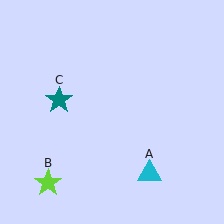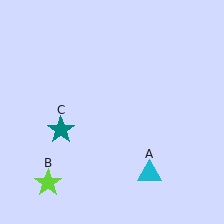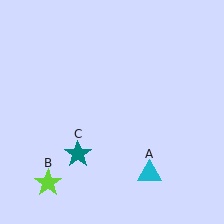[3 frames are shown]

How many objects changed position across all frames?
1 object changed position: teal star (object C).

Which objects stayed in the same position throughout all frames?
Cyan triangle (object A) and lime star (object B) remained stationary.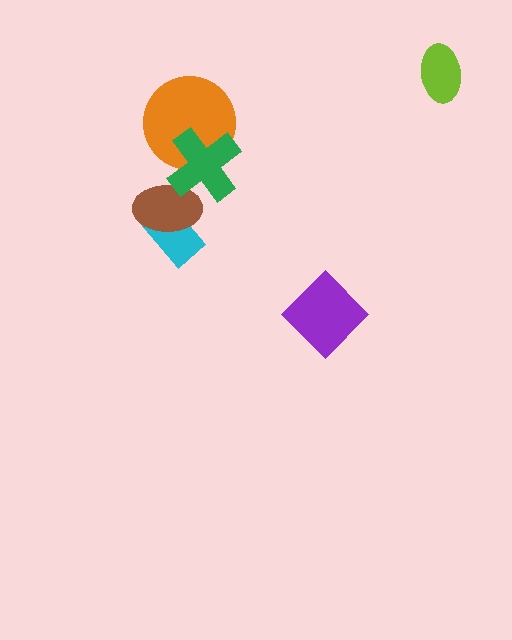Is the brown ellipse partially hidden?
Yes, it is partially covered by another shape.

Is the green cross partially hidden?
No, no other shape covers it.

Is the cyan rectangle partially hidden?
Yes, it is partially covered by another shape.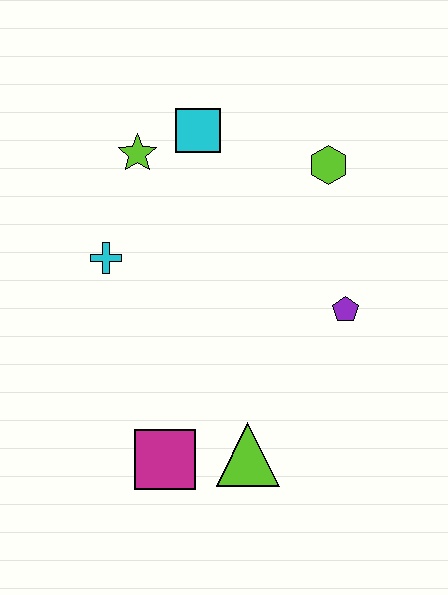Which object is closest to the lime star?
The cyan square is closest to the lime star.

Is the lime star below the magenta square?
No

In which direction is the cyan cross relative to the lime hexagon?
The cyan cross is to the left of the lime hexagon.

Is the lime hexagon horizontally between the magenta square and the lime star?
No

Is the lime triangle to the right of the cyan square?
Yes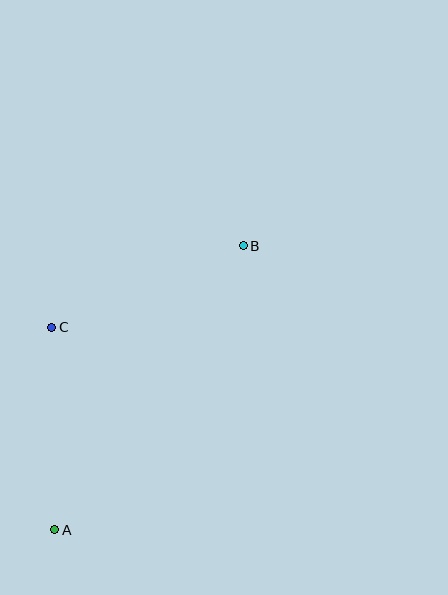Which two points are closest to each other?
Points A and C are closest to each other.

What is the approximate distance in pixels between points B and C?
The distance between B and C is approximately 208 pixels.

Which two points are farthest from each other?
Points A and B are farthest from each other.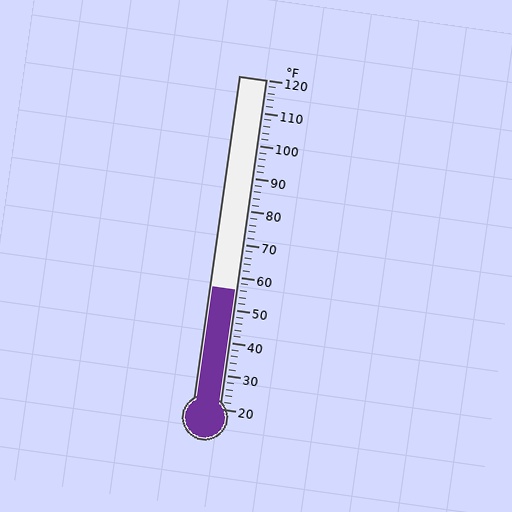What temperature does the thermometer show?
The thermometer shows approximately 56°F.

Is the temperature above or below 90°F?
The temperature is below 90°F.